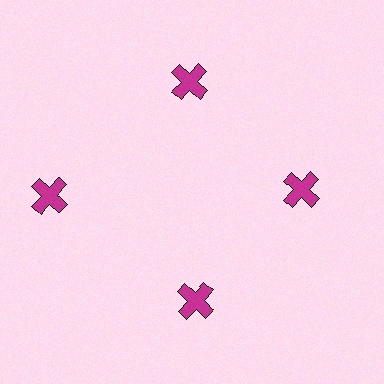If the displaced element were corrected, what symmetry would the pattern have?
It would have 4-fold rotational symmetry — the pattern would map onto itself every 90 degrees.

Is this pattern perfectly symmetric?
No. The 4 magenta crosses are arranged in a ring, but one element near the 9 o'clock position is pushed outward from the center, breaking the 4-fold rotational symmetry.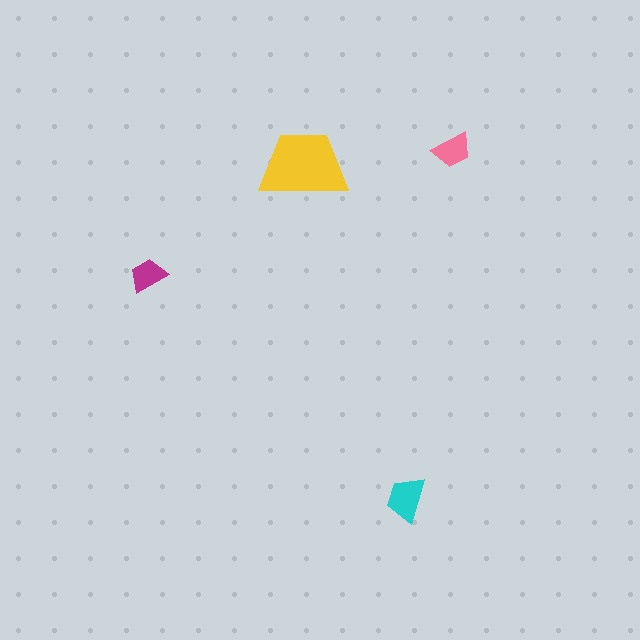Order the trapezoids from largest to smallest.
the yellow one, the cyan one, the pink one, the magenta one.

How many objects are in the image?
There are 4 objects in the image.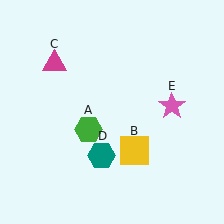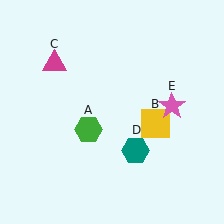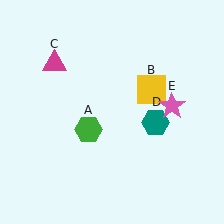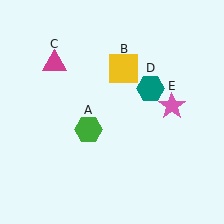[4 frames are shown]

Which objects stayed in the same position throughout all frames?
Green hexagon (object A) and magenta triangle (object C) and pink star (object E) remained stationary.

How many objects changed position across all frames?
2 objects changed position: yellow square (object B), teal hexagon (object D).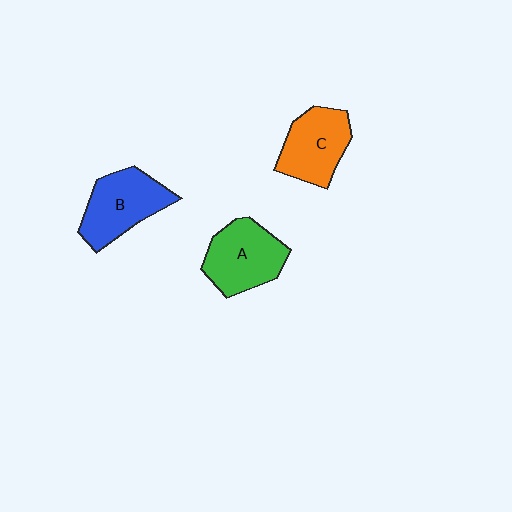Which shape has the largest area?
Shape A (green).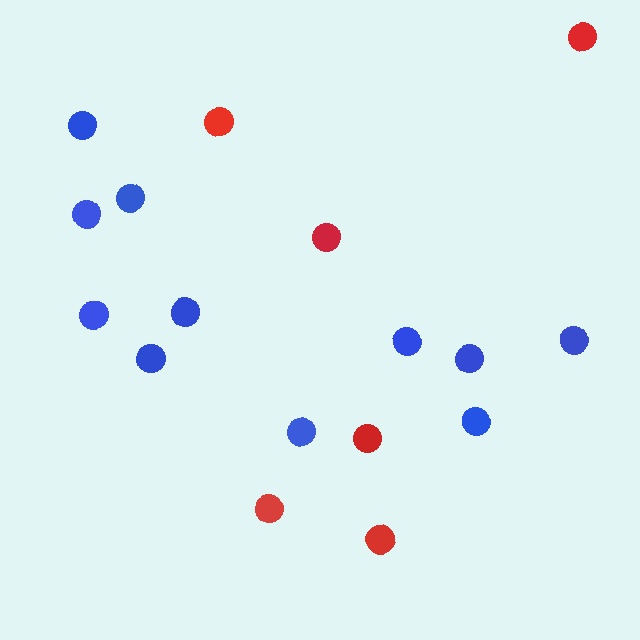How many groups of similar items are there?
There are 2 groups: one group of blue circles (11) and one group of red circles (6).